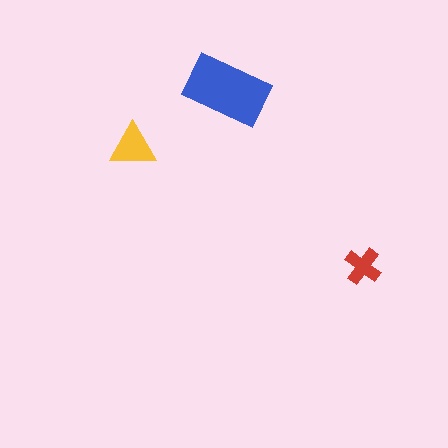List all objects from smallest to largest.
The red cross, the yellow triangle, the blue rectangle.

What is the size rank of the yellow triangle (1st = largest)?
2nd.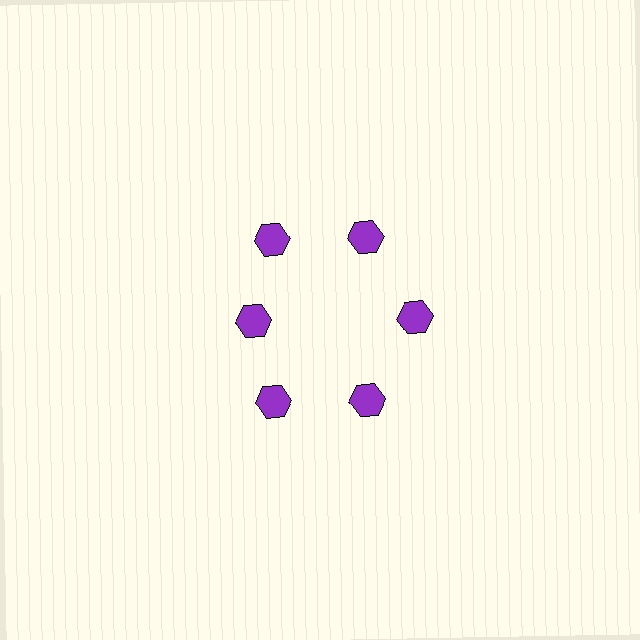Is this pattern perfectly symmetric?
No. The 6 purple hexagons are arranged in a ring, but one element near the 9 o'clock position is pulled inward toward the center, breaking the 6-fold rotational symmetry.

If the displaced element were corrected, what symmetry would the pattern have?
It would have 6-fold rotational symmetry — the pattern would map onto itself every 60 degrees.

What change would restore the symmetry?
The symmetry would be restored by moving it outward, back onto the ring so that all 6 hexagons sit at equal angles and equal distance from the center.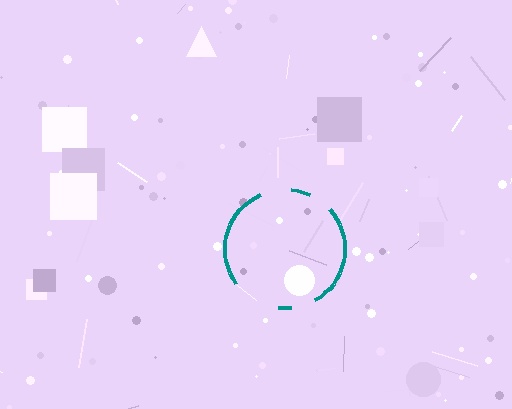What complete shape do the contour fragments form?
The contour fragments form a circle.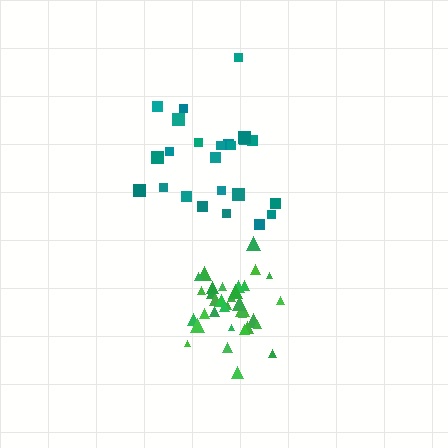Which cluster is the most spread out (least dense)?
Teal.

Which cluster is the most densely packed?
Green.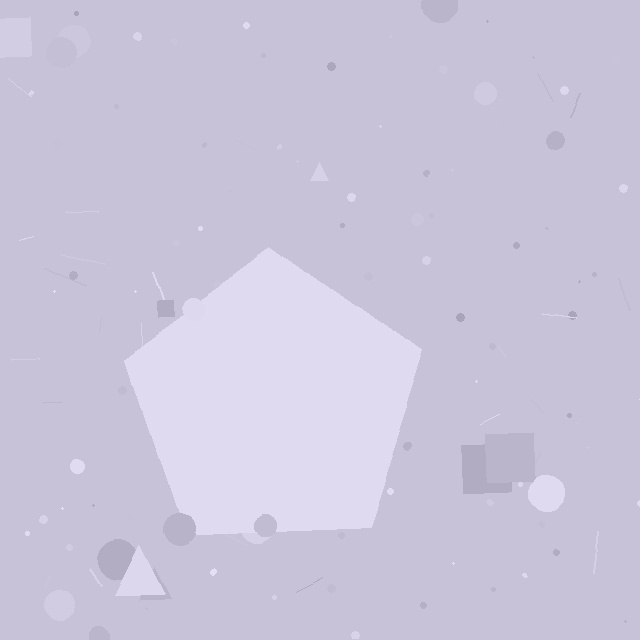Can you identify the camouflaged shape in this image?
The camouflaged shape is a pentagon.